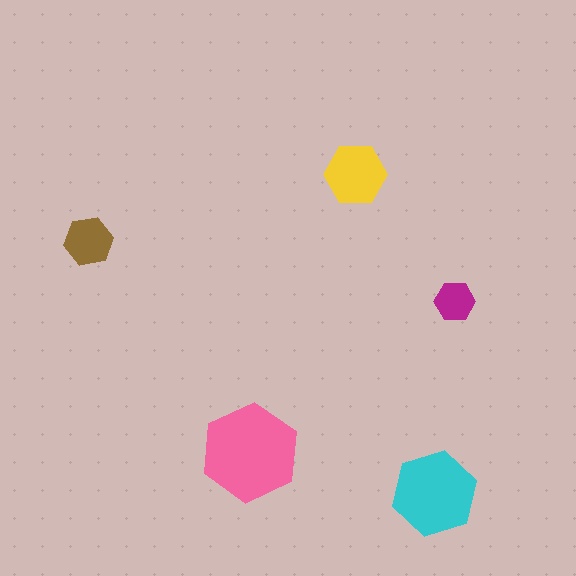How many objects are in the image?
There are 5 objects in the image.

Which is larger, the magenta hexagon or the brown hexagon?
The brown one.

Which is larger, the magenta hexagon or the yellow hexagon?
The yellow one.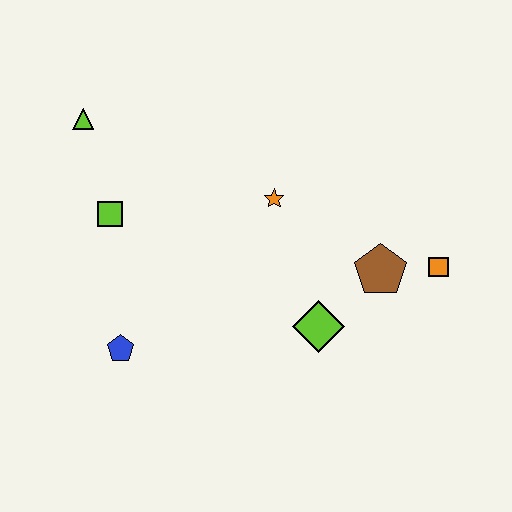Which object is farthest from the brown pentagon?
The lime triangle is farthest from the brown pentagon.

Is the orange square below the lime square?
Yes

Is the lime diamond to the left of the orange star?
No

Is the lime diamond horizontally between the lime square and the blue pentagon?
No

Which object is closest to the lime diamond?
The brown pentagon is closest to the lime diamond.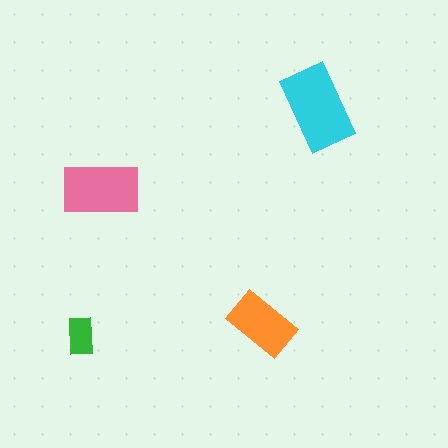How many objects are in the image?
There are 4 objects in the image.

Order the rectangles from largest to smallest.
the cyan one, the pink one, the orange one, the green one.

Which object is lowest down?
The green rectangle is bottommost.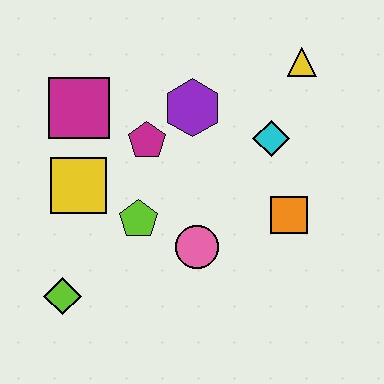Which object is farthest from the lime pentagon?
The yellow triangle is farthest from the lime pentagon.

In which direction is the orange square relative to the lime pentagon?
The orange square is to the right of the lime pentagon.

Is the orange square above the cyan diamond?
No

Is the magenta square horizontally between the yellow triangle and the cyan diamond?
No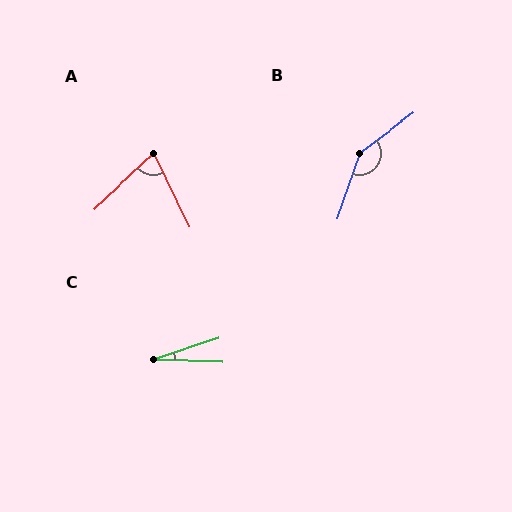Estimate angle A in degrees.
Approximately 73 degrees.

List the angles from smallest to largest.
C (20°), A (73°), B (145°).